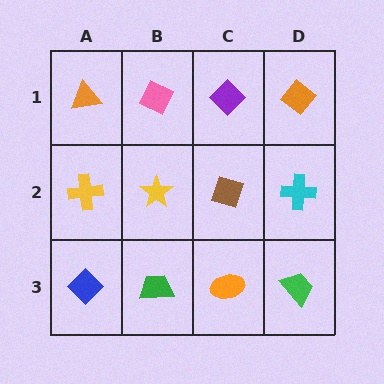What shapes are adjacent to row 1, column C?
A brown diamond (row 2, column C), a pink diamond (row 1, column B), an orange diamond (row 1, column D).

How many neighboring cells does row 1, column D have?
2.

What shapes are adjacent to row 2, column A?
An orange triangle (row 1, column A), a blue diamond (row 3, column A), a yellow star (row 2, column B).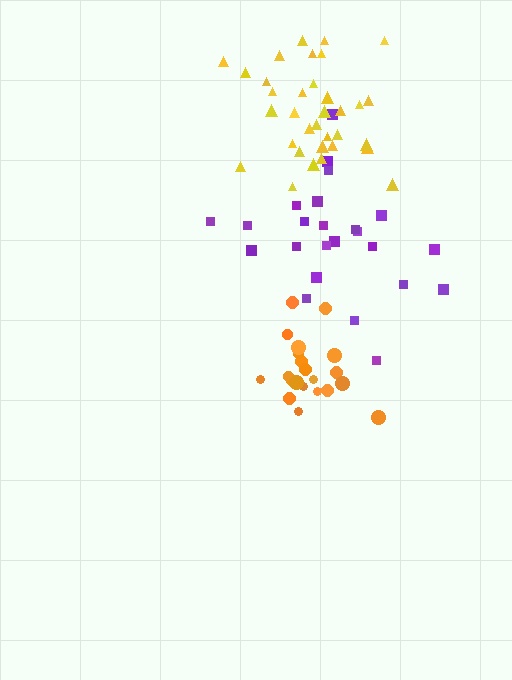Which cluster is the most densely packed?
Orange.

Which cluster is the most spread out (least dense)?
Purple.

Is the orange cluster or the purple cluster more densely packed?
Orange.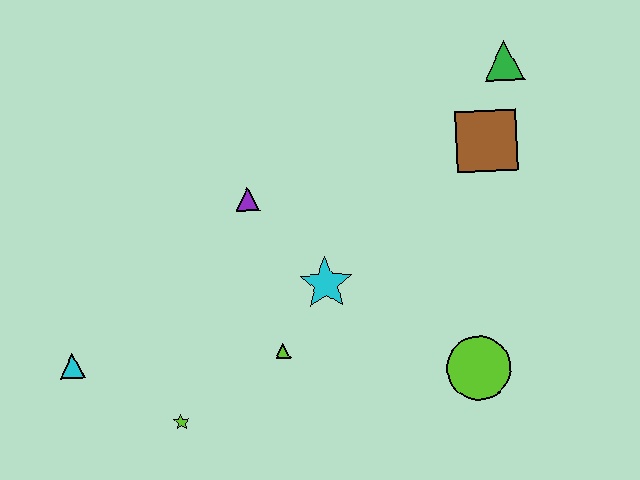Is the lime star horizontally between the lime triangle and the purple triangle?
No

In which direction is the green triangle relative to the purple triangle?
The green triangle is to the right of the purple triangle.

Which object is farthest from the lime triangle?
The green triangle is farthest from the lime triangle.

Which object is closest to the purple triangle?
The cyan star is closest to the purple triangle.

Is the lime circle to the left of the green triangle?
Yes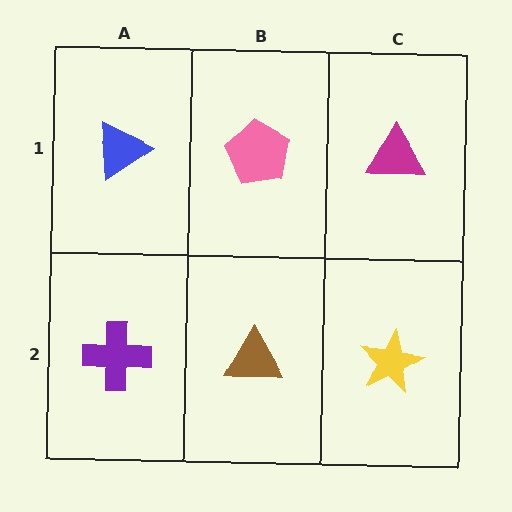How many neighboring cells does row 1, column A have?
2.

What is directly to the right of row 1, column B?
A magenta triangle.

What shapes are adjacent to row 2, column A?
A blue triangle (row 1, column A), a brown triangle (row 2, column B).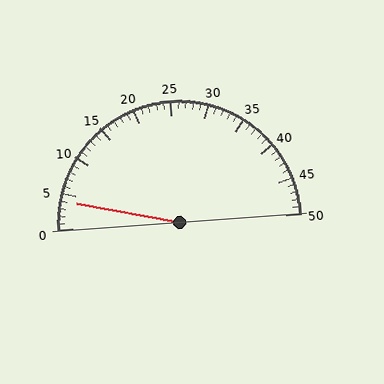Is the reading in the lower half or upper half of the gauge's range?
The reading is in the lower half of the range (0 to 50).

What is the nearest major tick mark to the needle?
The nearest major tick mark is 5.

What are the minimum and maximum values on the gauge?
The gauge ranges from 0 to 50.